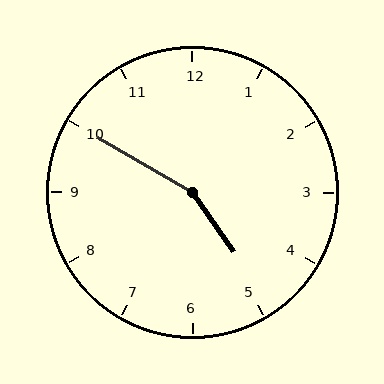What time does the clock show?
4:50.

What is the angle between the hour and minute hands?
Approximately 155 degrees.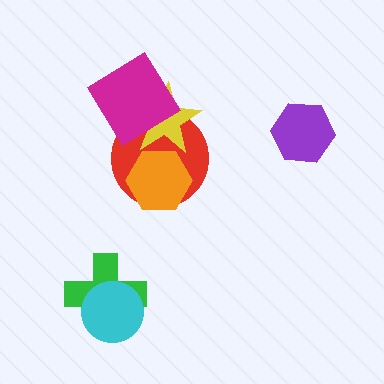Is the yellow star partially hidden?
Yes, it is partially covered by another shape.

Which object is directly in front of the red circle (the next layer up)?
The orange hexagon is directly in front of the red circle.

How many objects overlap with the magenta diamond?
2 objects overlap with the magenta diamond.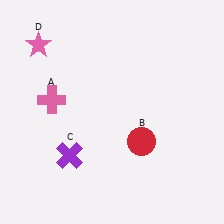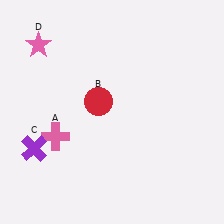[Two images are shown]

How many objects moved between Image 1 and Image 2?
3 objects moved between the two images.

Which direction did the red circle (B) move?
The red circle (B) moved left.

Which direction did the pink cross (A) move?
The pink cross (A) moved down.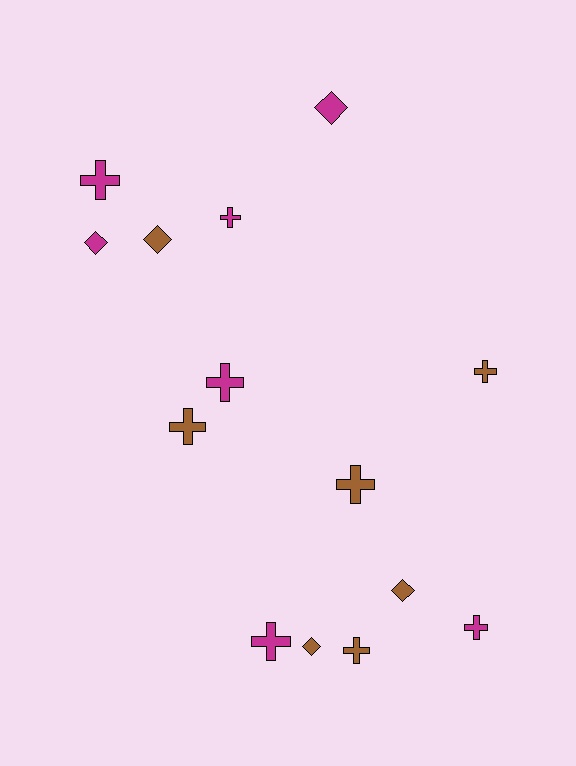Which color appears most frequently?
Magenta, with 7 objects.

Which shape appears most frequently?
Cross, with 9 objects.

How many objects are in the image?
There are 14 objects.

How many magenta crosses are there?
There are 5 magenta crosses.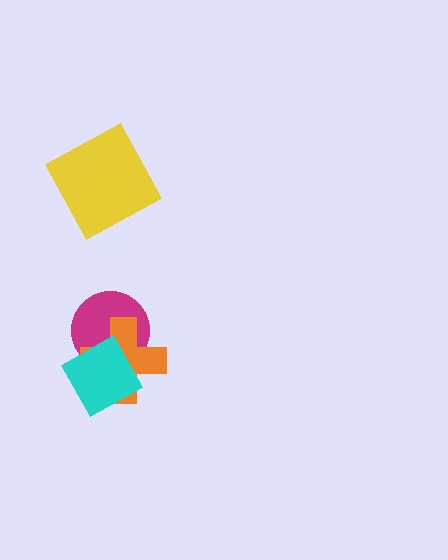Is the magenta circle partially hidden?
Yes, it is partially covered by another shape.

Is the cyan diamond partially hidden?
No, no other shape covers it.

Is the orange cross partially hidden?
Yes, it is partially covered by another shape.